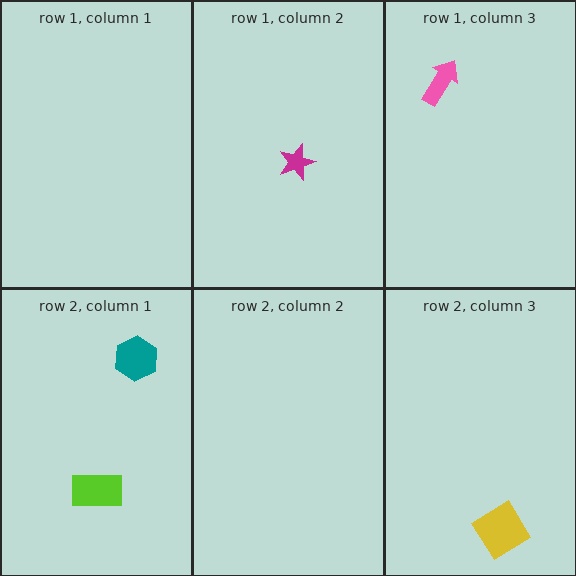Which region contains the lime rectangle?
The row 2, column 1 region.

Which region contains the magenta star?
The row 1, column 2 region.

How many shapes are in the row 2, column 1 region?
2.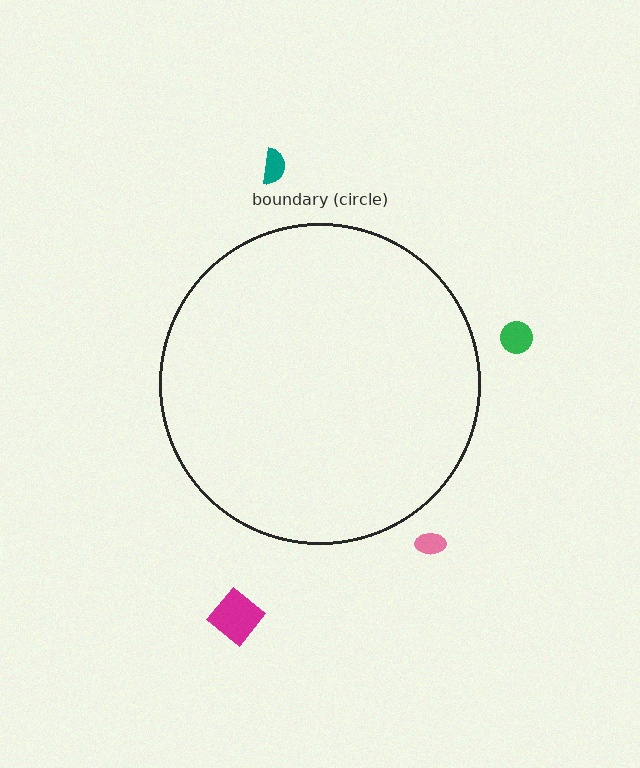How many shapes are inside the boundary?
0 inside, 4 outside.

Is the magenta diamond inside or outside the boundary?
Outside.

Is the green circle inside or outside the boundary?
Outside.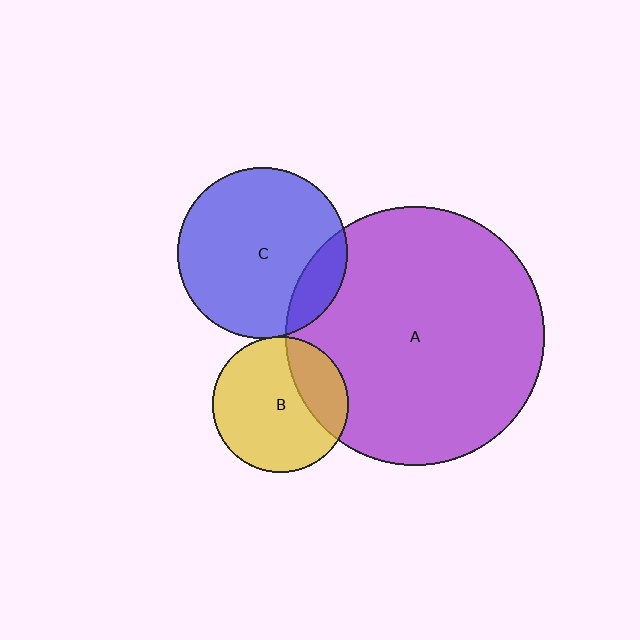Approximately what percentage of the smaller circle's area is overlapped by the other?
Approximately 5%.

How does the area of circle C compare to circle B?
Approximately 1.6 times.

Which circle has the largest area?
Circle A (purple).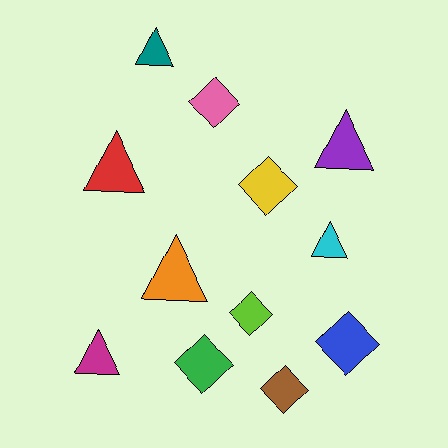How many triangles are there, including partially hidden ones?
There are 6 triangles.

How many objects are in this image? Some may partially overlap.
There are 12 objects.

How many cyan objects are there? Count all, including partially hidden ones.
There is 1 cyan object.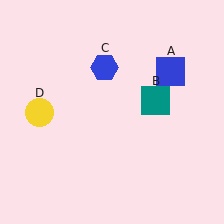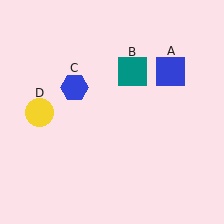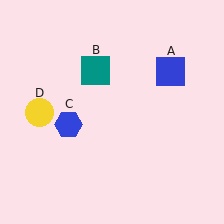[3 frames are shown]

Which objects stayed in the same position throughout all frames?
Blue square (object A) and yellow circle (object D) remained stationary.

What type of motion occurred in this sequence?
The teal square (object B), blue hexagon (object C) rotated counterclockwise around the center of the scene.